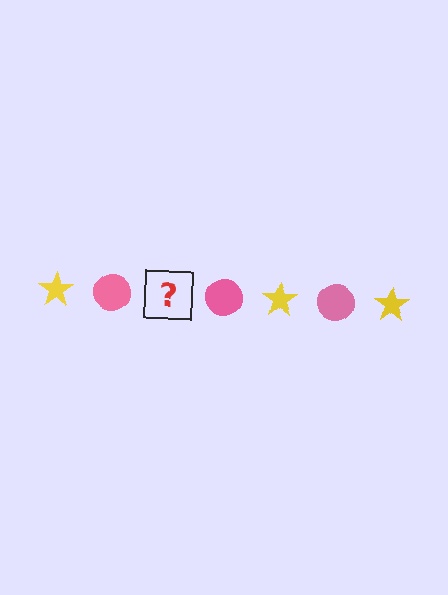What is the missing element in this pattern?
The missing element is a yellow star.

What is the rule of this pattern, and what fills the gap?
The rule is that the pattern alternates between yellow star and pink circle. The gap should be filled with a yellow star.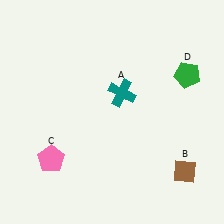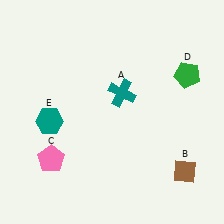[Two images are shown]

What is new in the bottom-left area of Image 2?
A teal hexagon (E) was added in the bottom-left area of Image 2.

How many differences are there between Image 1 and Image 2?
There is 1 difference between the two images.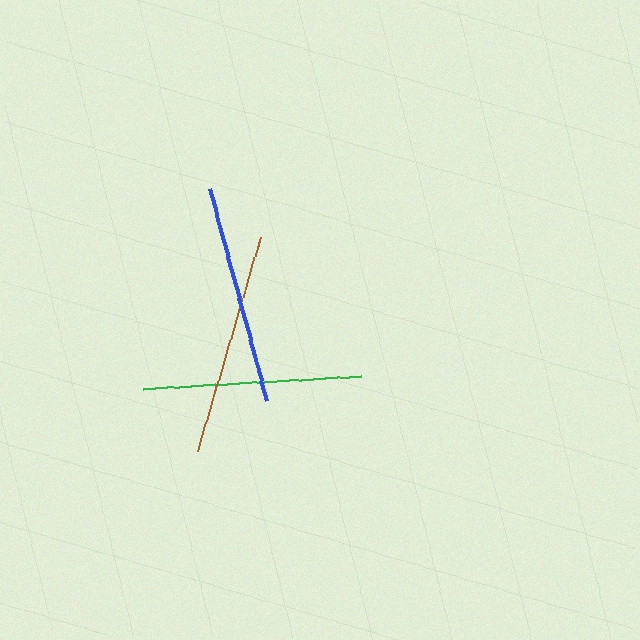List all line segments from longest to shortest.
From longest to shortest: brown, blue, green.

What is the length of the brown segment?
The brown segment is approximately 223 pixels long.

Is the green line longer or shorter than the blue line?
The blue line is longer than the green line.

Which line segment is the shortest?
The green line is the shortest at approximately 218 pixels.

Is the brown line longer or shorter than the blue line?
The brown line is longer than the blue line.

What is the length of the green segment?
The green segment is approximately 218 pixels long.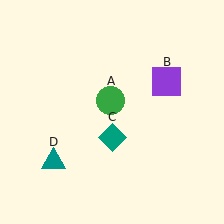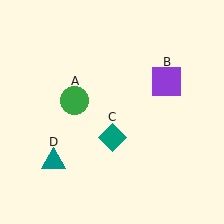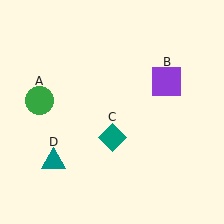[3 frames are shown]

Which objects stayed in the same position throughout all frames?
Purple square (object B) and teal diamond (object C) and teal triangle (object D) remained stationary.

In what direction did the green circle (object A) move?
The green circle (object A) moved left.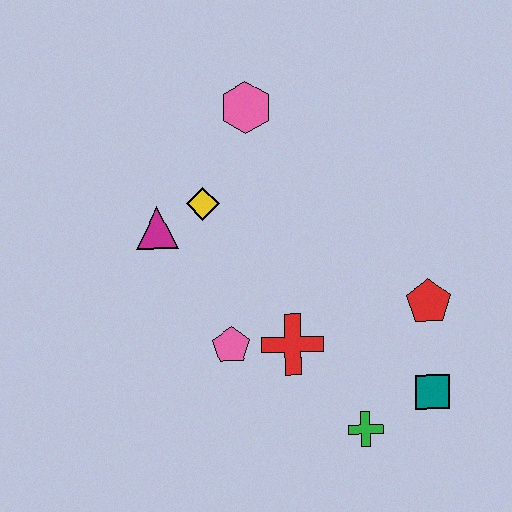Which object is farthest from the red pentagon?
The magenta triangle is farthest from the red pentagon.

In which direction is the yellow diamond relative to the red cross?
The yellow diamond is above the red cross.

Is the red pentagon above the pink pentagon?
Yes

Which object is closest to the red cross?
The pink pentagon is closest to the red cross.